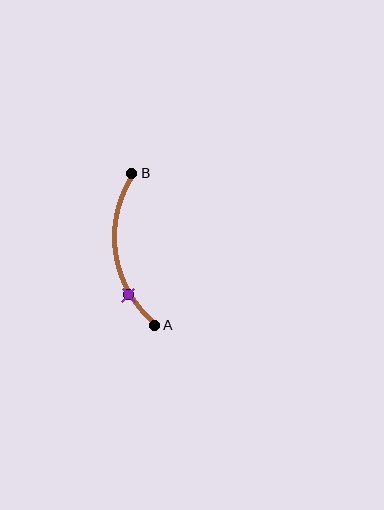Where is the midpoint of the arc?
The arc midpoint is the point on the curve farthest from the straight line joining A and B. It sits to the left of that line.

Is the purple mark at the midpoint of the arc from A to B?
No. The purple mark lies on the arc but is closer to endpoint A. The arc midpoint would be at the point on the curve equidistant along the arc from both A and B.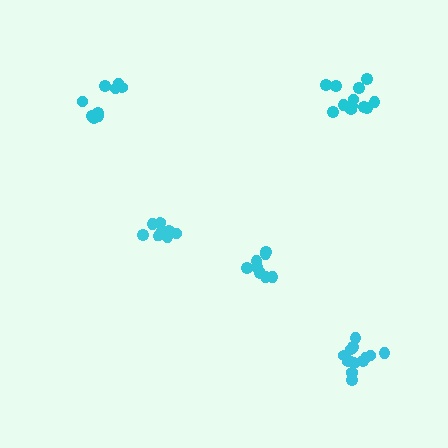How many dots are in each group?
Group 1: 12 dots, Group 2: 13 dots, Group 3: 9 dots, Group 4: 8 dots, Group 5: 8 dots (50 total).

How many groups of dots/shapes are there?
There are 5 groups.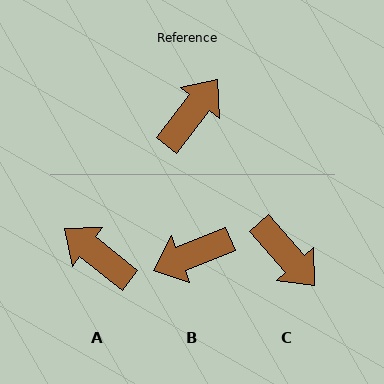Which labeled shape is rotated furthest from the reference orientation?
B, about 150 degrees away.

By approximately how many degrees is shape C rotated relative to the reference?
Approximately 101 degrees clockwise.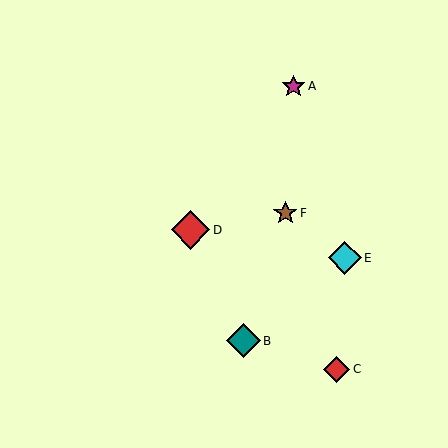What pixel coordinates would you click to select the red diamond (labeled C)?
Click at (337, 369) to select the red diamond C.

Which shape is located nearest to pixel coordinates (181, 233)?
The red diamond (labeled D) at (191, 230) is nearest to that location.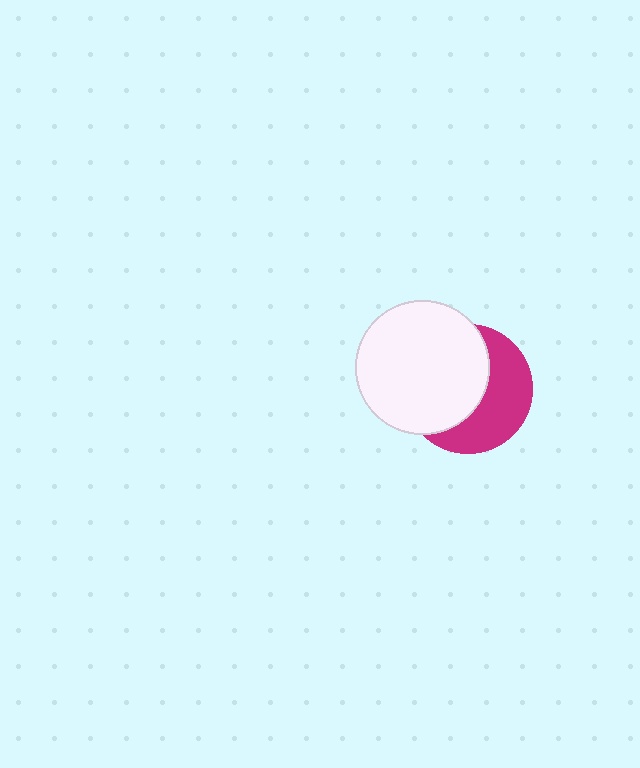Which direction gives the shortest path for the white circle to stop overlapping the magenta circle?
Moving left gives the shortest separation.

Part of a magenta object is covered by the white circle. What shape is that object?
It is a circle.